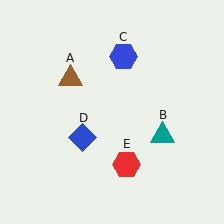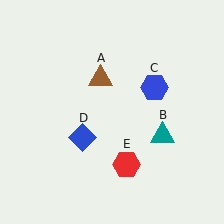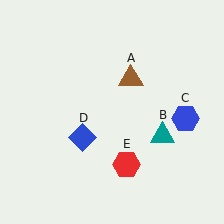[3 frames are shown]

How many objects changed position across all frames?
2 objects changed position: brown triangle (object A), blue hexagon (object C).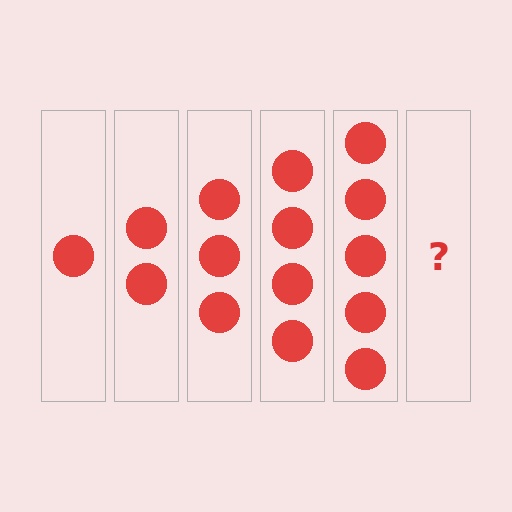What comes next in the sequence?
The next element should be 6 circles.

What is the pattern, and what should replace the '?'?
The pattern is that each step adds one more circle. The '?' should be 6 circles.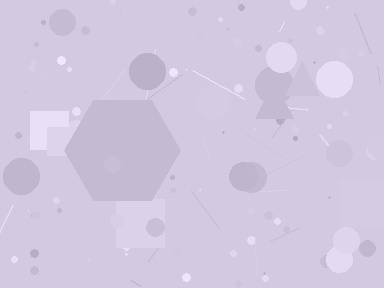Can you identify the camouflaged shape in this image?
The camouflaged shape is a hexagon.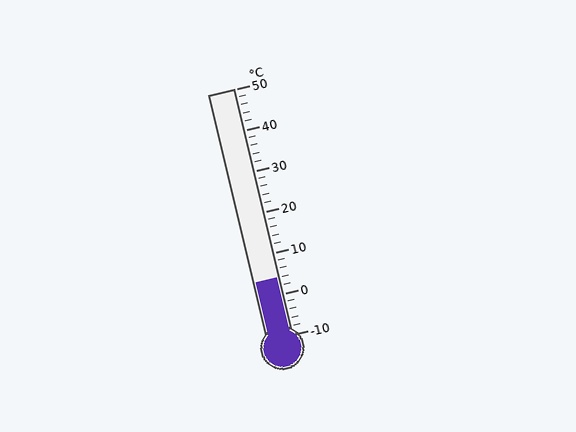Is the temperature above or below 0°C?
The temperature is above 0°C.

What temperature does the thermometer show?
The thermometer shows approximately 4°C.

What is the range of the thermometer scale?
The thermometer scale ranges from -10°C to 50°C.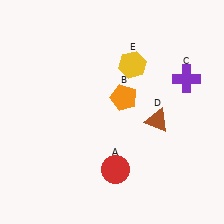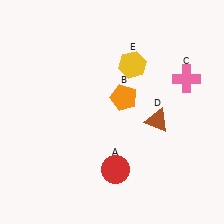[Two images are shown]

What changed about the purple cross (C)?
In Image 1, C is purple. In Image 2, it changed to pink.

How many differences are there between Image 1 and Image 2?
There is 1 difference between the two images.